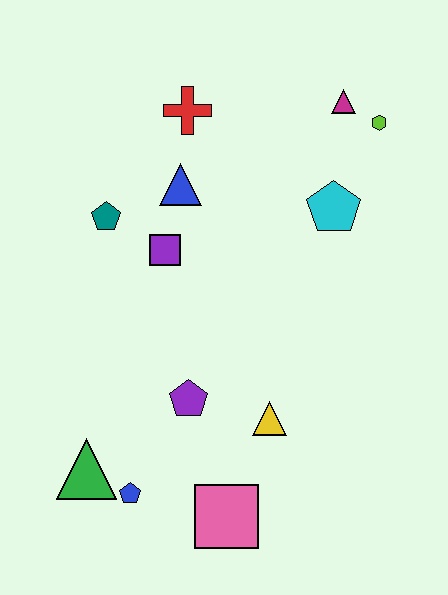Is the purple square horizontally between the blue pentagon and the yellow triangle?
Yes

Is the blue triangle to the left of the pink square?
Yes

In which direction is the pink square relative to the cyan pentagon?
The pink square is below the cyan pentagon.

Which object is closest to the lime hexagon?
The magenta triangle is closest to the lime hexagon.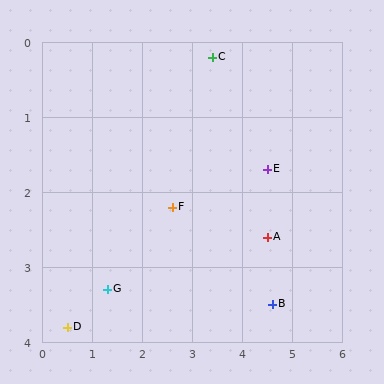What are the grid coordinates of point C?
Point C is at approximately (3.4, 0.2).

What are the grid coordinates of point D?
Point D is at approximately (0.5, 3.8).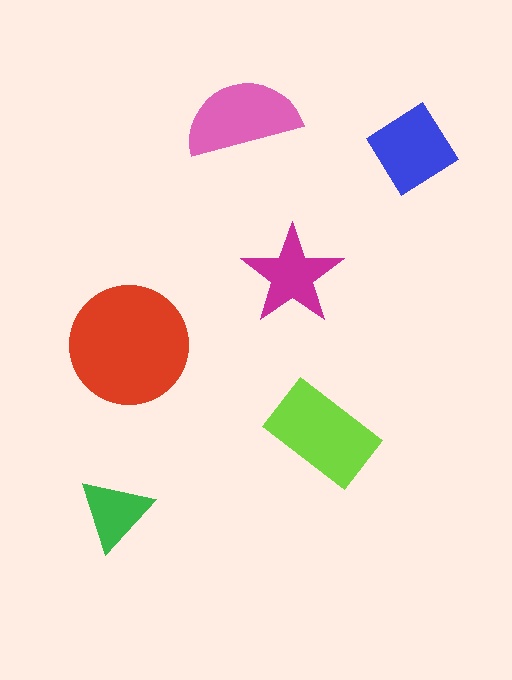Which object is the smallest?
The green triangle.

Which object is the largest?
The red circle.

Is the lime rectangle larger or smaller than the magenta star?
Larger.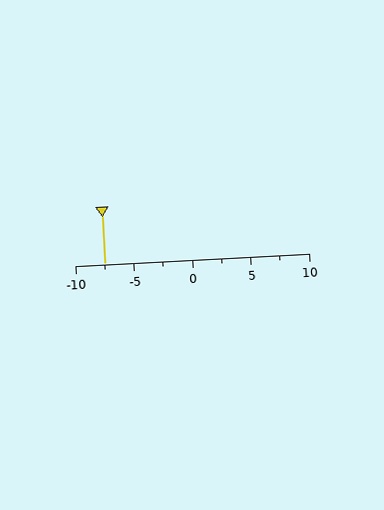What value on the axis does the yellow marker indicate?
The marker indicates approximately -7.5.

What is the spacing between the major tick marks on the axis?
The major ticks are spaced 5 apart.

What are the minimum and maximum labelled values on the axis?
The axis runs from -10 to 10.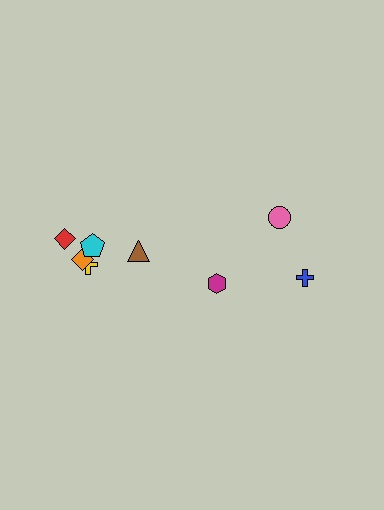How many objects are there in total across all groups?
There are 8 objects.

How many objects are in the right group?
There are 3 objects.